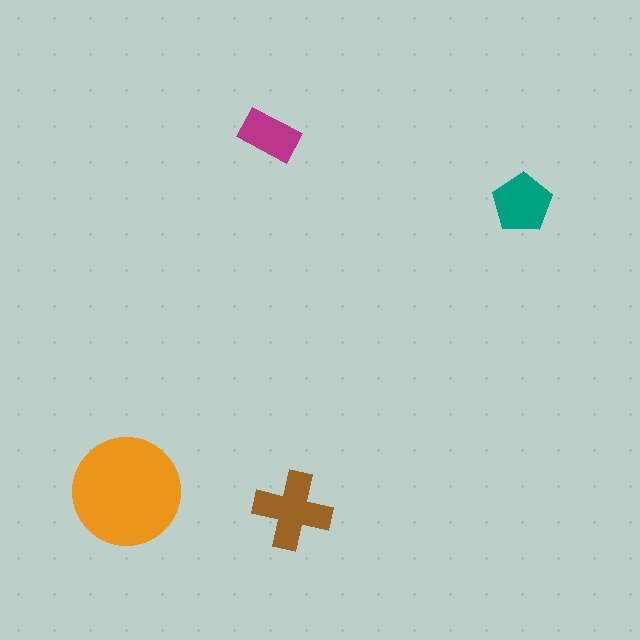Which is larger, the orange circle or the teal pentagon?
The orange circle.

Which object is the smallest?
The magenta rectangle.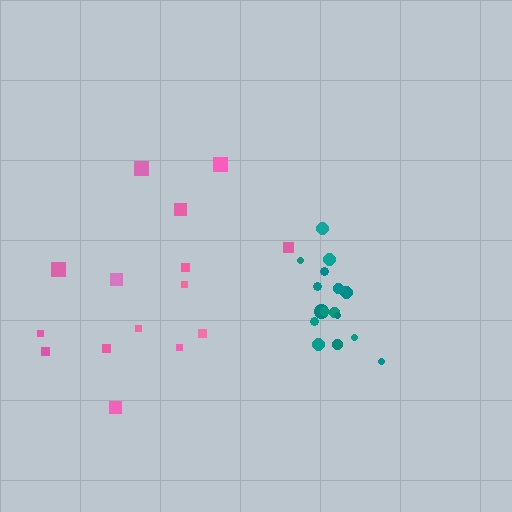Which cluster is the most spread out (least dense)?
Pink.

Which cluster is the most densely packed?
Teal.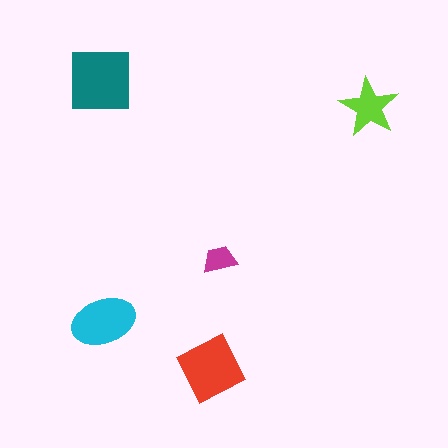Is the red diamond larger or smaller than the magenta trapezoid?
Larger.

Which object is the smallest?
The magenta trapezoid.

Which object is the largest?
The teal square.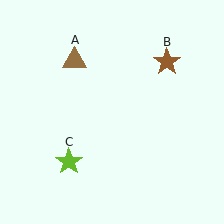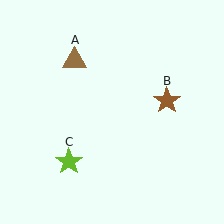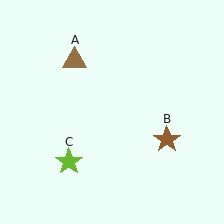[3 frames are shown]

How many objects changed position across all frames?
1 object changed position: brown star (object B).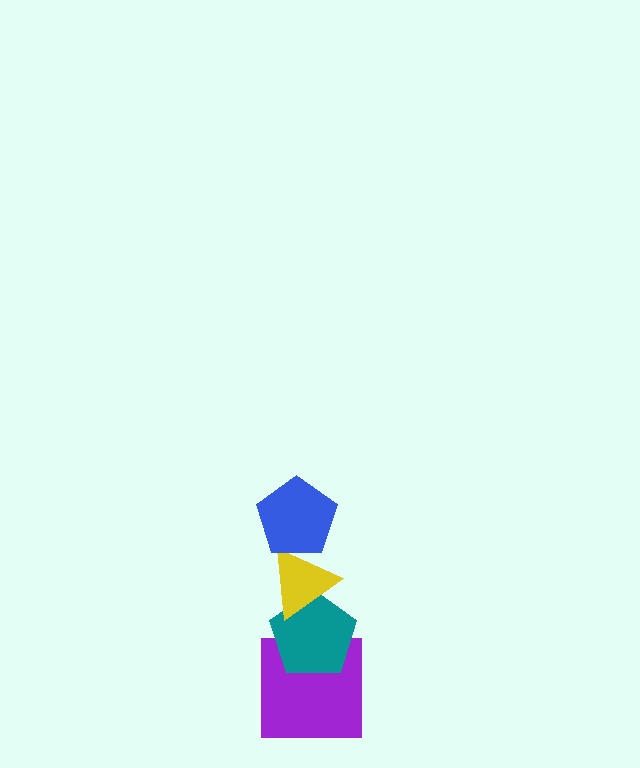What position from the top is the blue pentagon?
The blue pentagon is 1st from the top.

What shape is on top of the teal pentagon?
The yellow triangle is on top of the teal pentagon.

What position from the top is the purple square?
The purple square is 4th from the top.